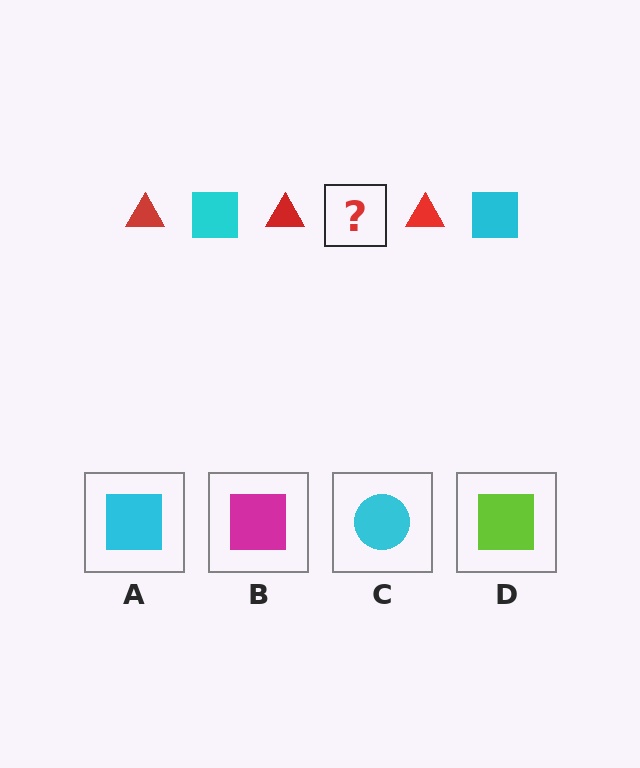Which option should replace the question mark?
Option A.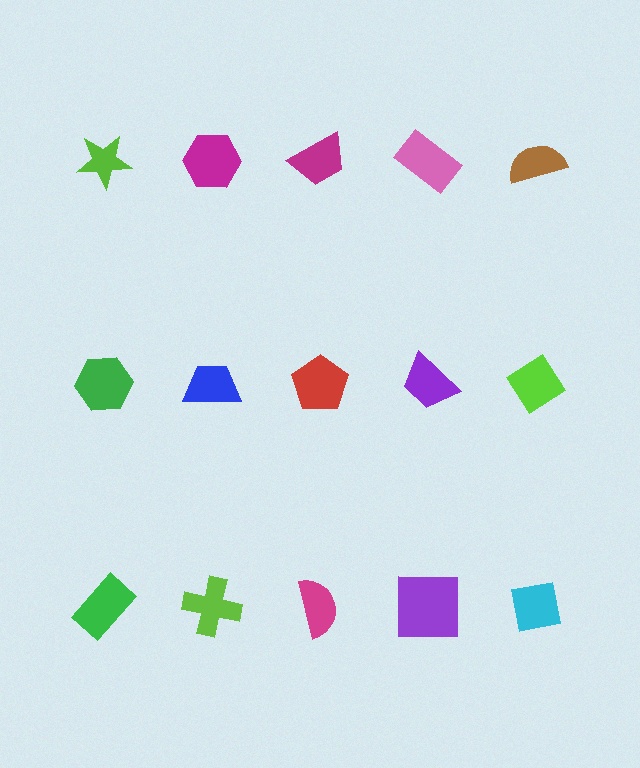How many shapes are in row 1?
5 shapes.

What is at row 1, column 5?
A brown semicircle.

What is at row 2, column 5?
A lime diamond.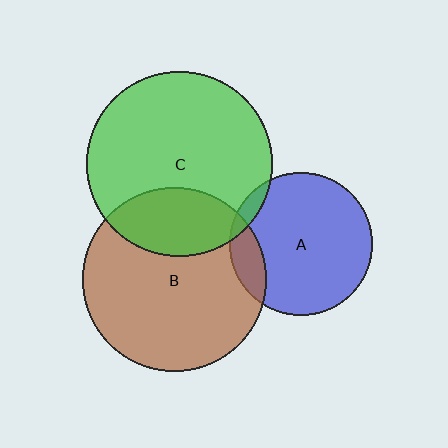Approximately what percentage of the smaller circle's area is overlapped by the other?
Approximately 15%.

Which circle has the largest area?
Circle C (green).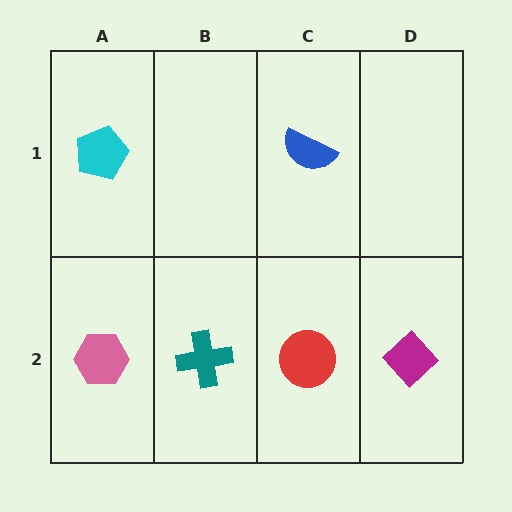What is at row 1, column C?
A blue semicircle.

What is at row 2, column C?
A red circle.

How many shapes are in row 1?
2 shapes.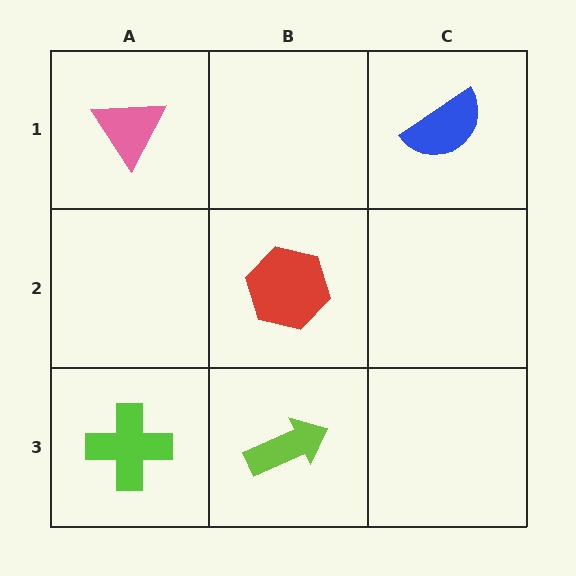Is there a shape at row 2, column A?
No, that cell is empty.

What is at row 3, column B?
A lime arrow.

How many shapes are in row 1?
2 shapes.